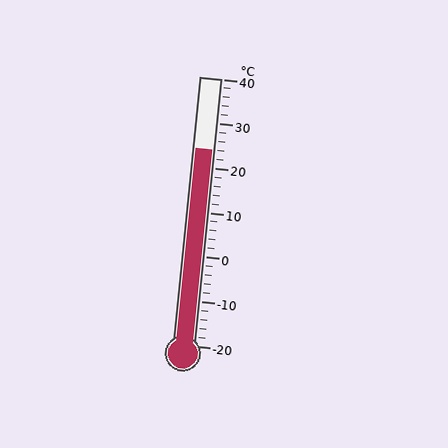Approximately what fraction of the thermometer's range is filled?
The thermometer is filled to approximately 75% of its range.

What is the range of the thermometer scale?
The thermometer scale ranges from -20°C to 40°C.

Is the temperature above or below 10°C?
The temperature is above 10°C.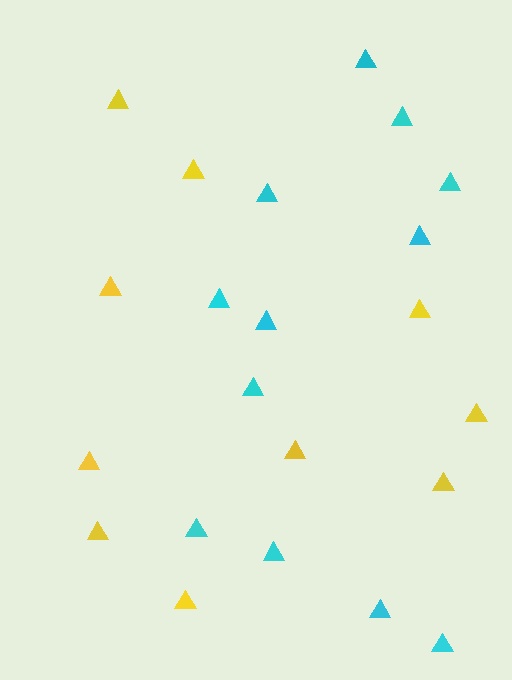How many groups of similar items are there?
There are 2 groups: one group of cyan triangles (12) and one group of yellow triangles (10).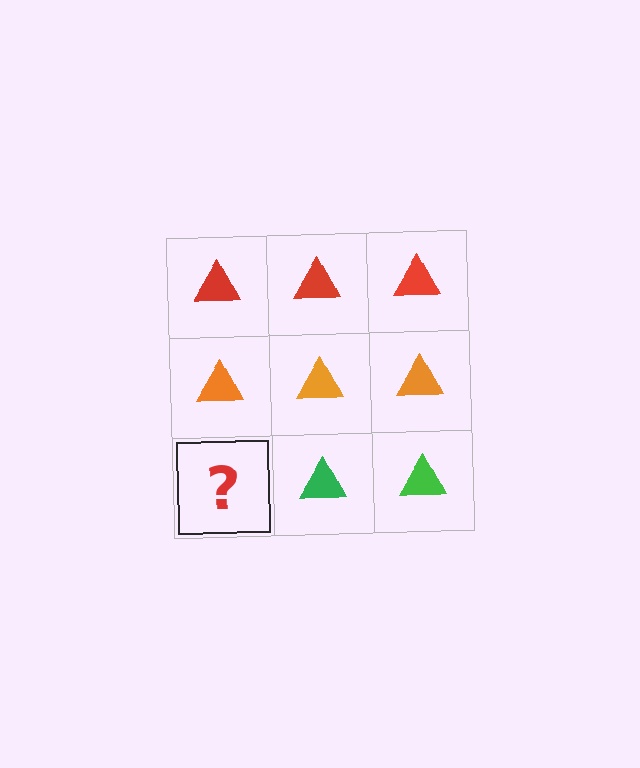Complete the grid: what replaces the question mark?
The question mark should be replaced with a green triangle.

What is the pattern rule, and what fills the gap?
The rule is that each row has a consistent color. The gap should be filled with a green triangle.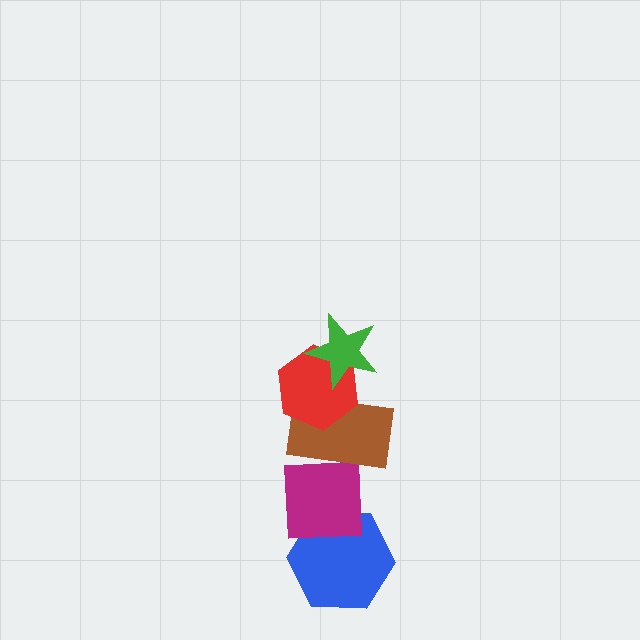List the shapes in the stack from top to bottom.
From top to bottom: the green star, the red hexagon, the brown rectangle, the magenta square, the blue hexagon.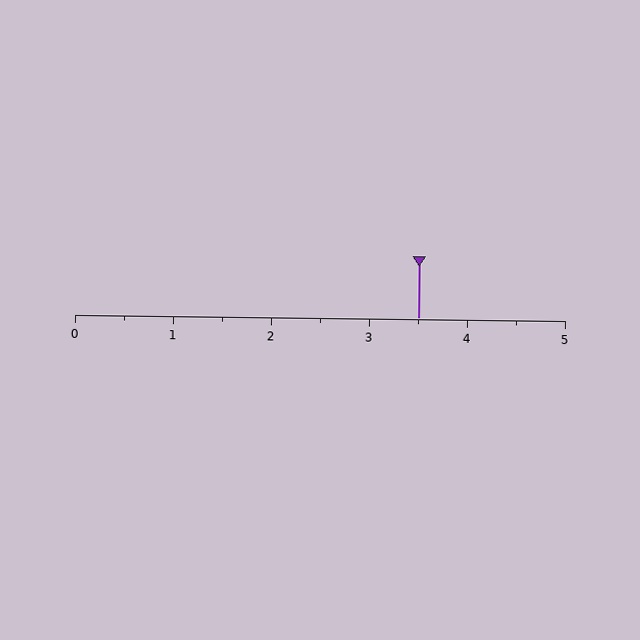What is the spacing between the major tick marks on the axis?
The major ticks are spaced 1 apart.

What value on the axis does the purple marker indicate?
The marker indicates approximately 3.5.